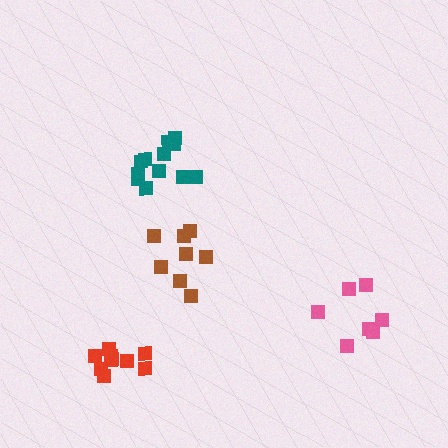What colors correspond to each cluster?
The clusters are colored: red, brown, pink, teal.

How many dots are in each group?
Group 1: 10 dots, Group 2: 8 dots, Group 3: 7 dots, Group 4: 12 dots (37 total).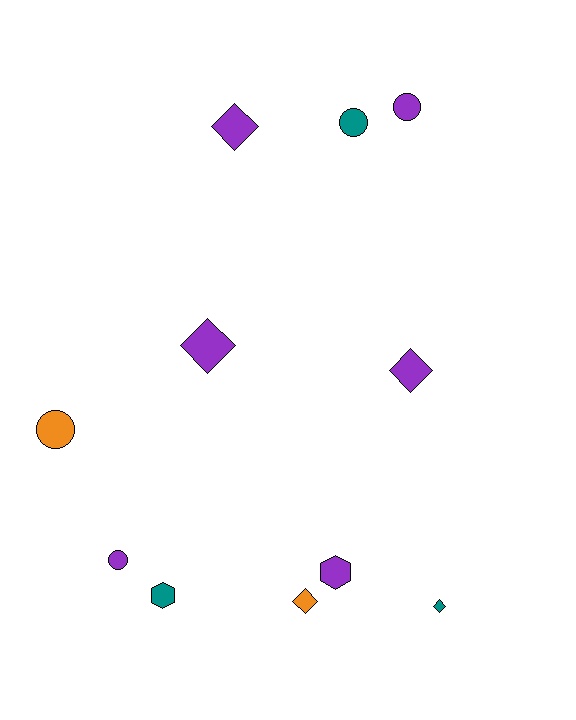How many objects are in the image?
There are 11 objects.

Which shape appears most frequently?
Diamond, with 5 objects.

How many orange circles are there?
There is 1 orange circle.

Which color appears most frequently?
Purple, with 6 objects.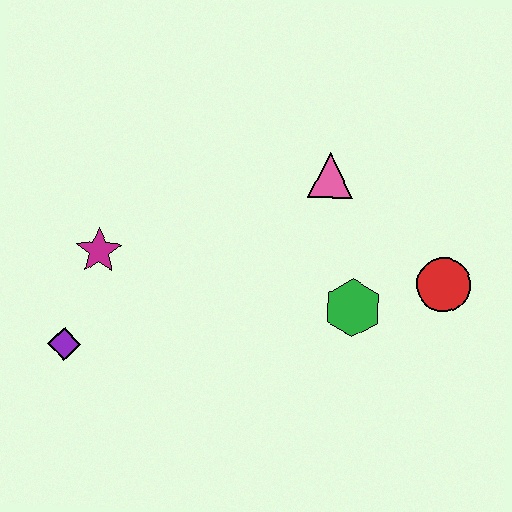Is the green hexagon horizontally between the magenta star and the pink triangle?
No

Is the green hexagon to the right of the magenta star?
Yes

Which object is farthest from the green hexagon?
The purple diamond is farthest from the green hexagon.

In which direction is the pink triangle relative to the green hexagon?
The pink triangle is above the green hexagon.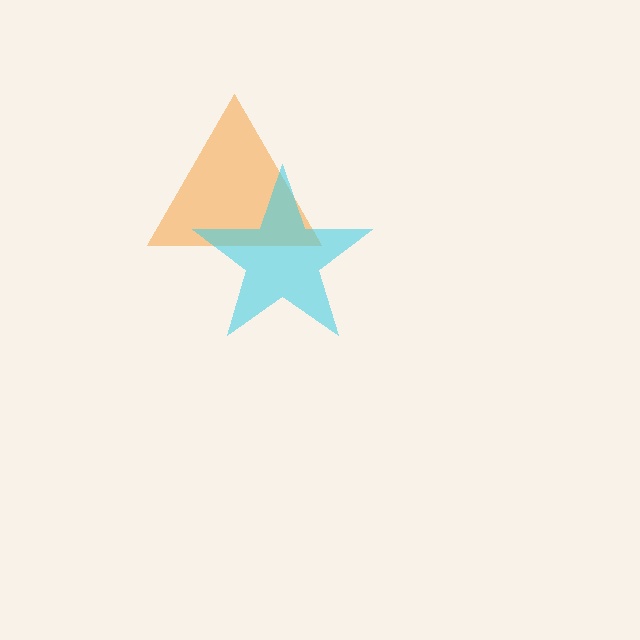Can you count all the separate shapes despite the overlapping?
Yes, there are 2 separate shapes.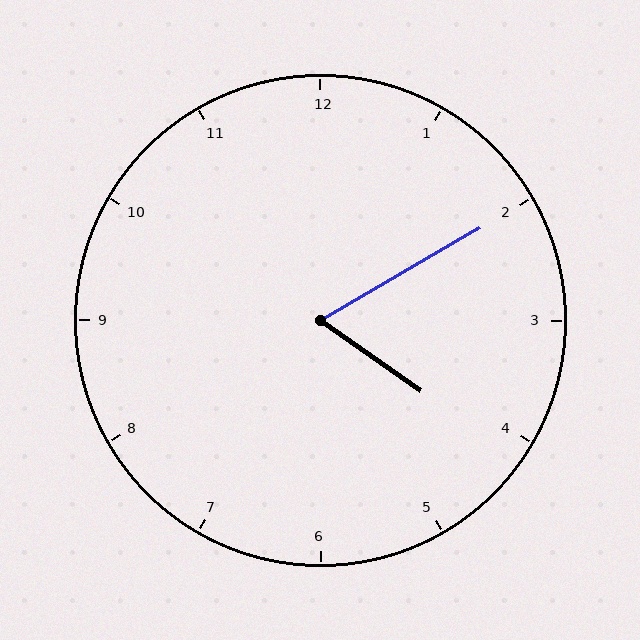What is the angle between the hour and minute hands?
Approximately 65 degrees.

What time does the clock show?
4:10.